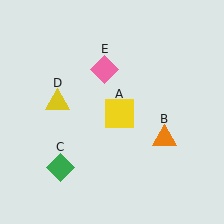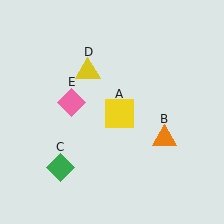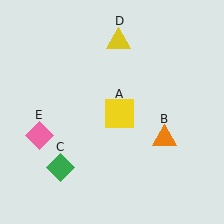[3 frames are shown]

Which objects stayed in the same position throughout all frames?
Yellow square (object A) and orange triangle (object B) and green diamond (object C) remained stationary.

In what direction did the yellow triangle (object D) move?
The yellow triangle (object D) moved up and to the right.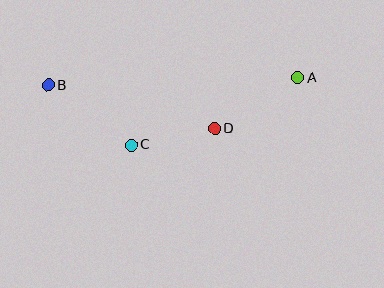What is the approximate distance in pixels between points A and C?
The distance between A and C is approximately 180 pixels.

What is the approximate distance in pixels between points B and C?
The distance between B and C is approximately 102 pixels.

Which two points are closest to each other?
Points C and D are closest to each other.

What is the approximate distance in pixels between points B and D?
The distance between B and D is approximately 172 pixels.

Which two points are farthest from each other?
Points A and B are farthest from each other.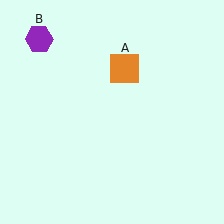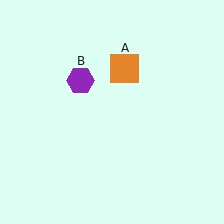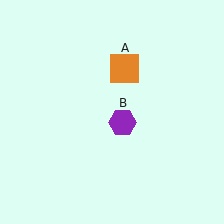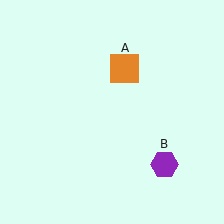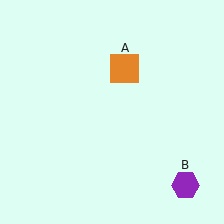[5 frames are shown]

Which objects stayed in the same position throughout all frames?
Orange square (object A) remained stationary.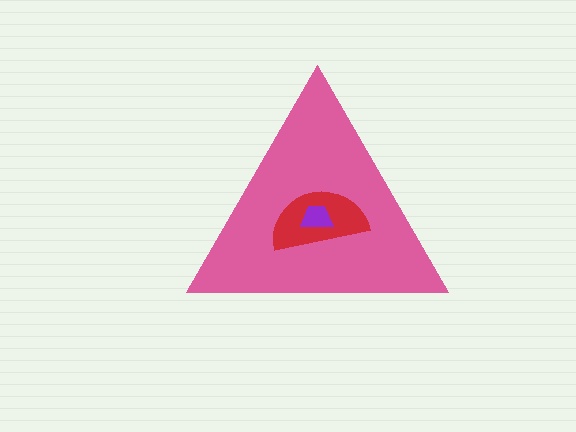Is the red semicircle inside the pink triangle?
Yes.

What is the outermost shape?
The pink triangle.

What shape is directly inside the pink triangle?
The red semicircle.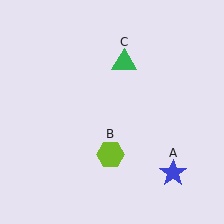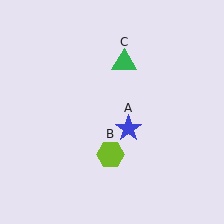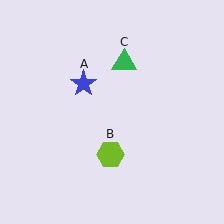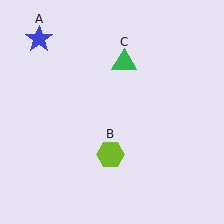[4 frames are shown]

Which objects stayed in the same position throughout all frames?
Lime hexagon (object B) and green triangle (object C) remained stationary.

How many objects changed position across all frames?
1 object changed position: blue star (object A).